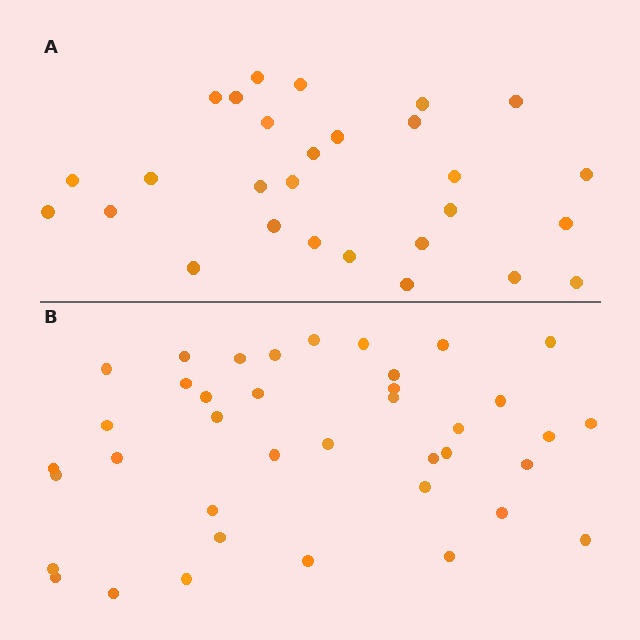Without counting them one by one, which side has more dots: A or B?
Region B (the bottom region) has more dots.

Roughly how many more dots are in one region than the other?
Region B has roughly 12 or so more dots than region A.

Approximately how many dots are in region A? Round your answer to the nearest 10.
About 30 dots. (The exact count is 28, which rounds to 30.)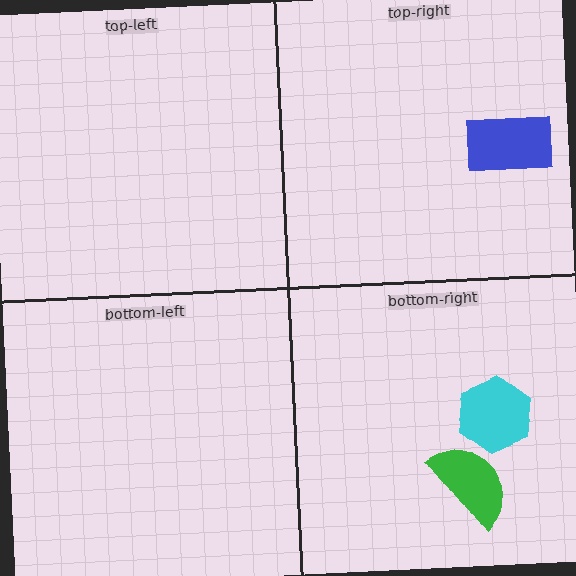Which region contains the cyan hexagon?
The bottom-right region.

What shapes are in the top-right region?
The blue rectangle.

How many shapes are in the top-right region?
1.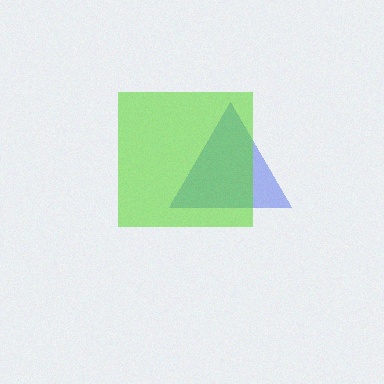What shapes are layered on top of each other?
The layered shapes are: a blue triangle, a lime square.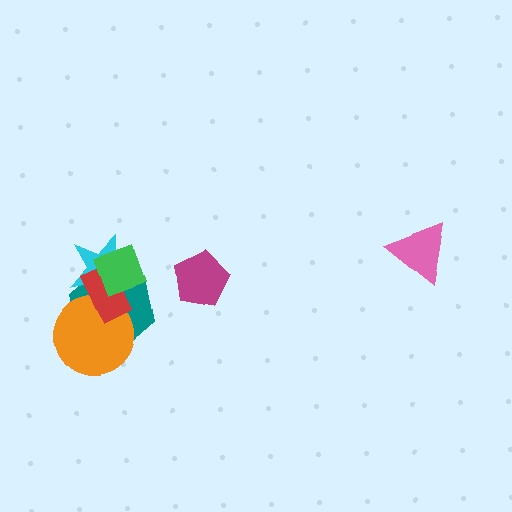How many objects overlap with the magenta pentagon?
0 objects overlap with the magenta pentagon.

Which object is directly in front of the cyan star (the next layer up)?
The red rectangle is directly in front of the cyan star.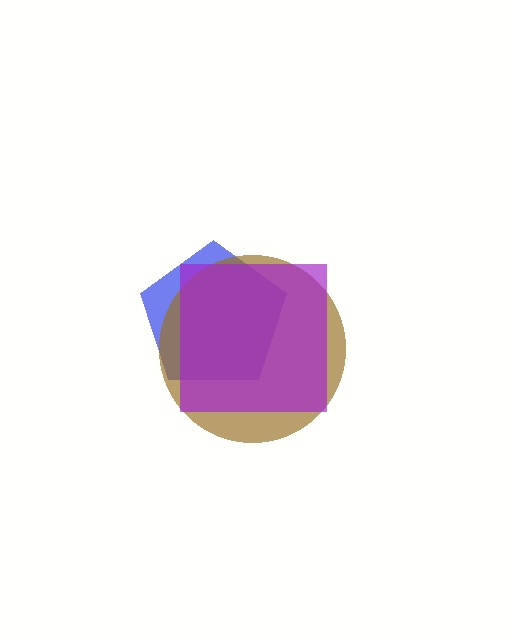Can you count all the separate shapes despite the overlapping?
Yes, there are 3 separate shapes.